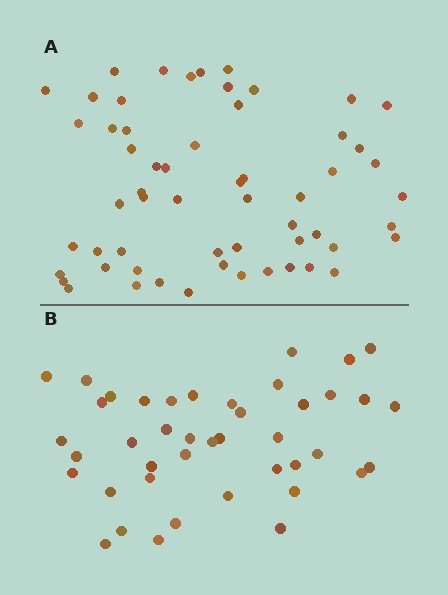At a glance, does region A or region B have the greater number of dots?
Region A (the top region) has more dots.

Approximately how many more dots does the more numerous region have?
Region A has approximately 15 more dots than region B.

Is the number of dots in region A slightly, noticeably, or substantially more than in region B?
Region A has noticeably more, but not dramatically so. The ratio is roughly 1.4 to 1.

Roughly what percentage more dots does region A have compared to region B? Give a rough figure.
About 40% more.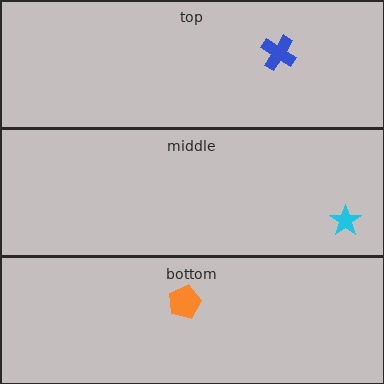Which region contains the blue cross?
The top region.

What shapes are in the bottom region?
The orange pentagon.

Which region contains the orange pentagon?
The bottom region.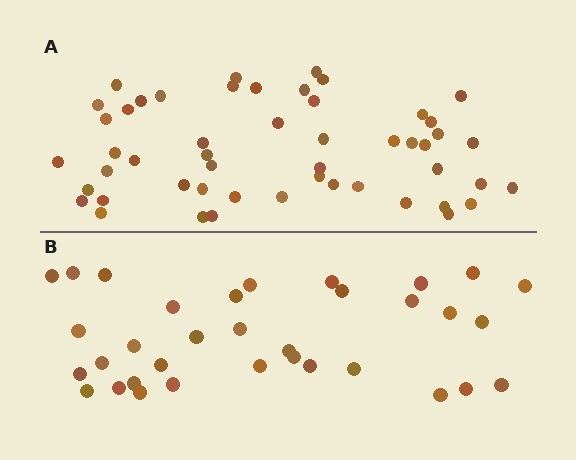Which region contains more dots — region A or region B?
Region A (the top region) has more dots.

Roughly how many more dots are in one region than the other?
Region A has approximately 15 more dots than region B.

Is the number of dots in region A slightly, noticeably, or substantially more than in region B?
Region A has substantially more. The ratio is roughly 1.5 to 1.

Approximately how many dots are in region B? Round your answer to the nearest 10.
About 30 dots. (The exact count is 34, which rounds to 30.)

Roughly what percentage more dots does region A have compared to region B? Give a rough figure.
About 50% more.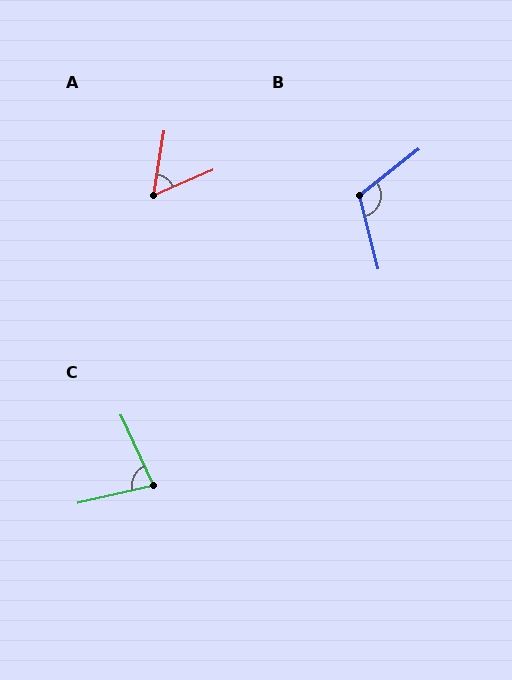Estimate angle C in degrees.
Approximately 78 degrees.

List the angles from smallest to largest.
A (58°), C (78°), B (114°).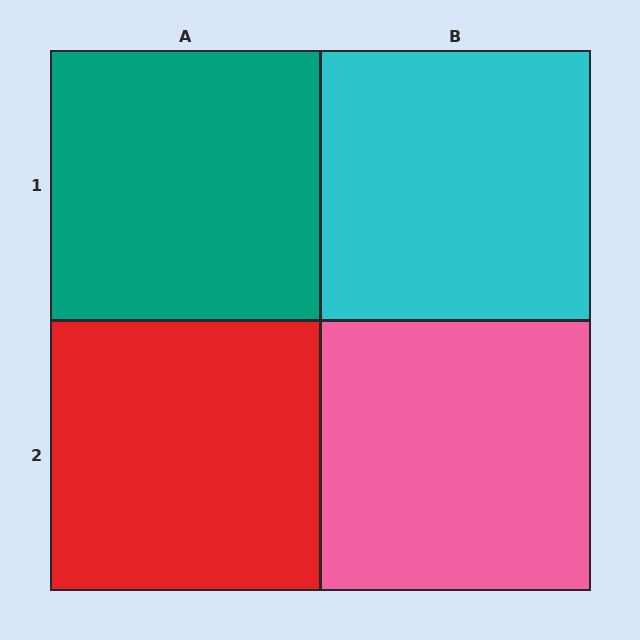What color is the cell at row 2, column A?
Red.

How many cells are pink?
1 cell is pink.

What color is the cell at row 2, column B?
Pink.